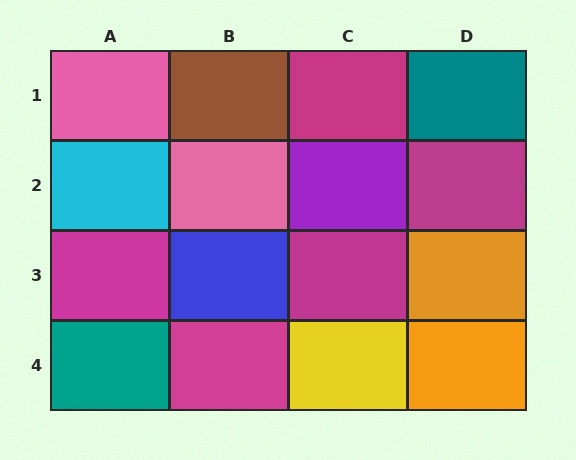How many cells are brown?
1 cell is brown.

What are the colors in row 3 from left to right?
Magenta, blue, magenta, orange.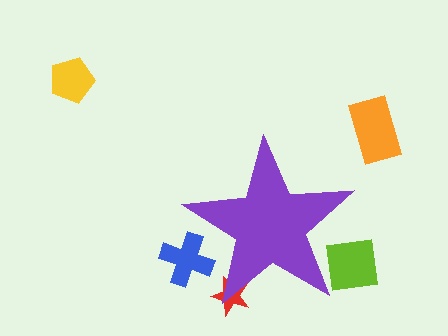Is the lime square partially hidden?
Yes, the lime square is partially hidden behind the purple star.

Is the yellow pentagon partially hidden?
No, the yellow pentagon is fully visible.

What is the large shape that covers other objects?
A purple star.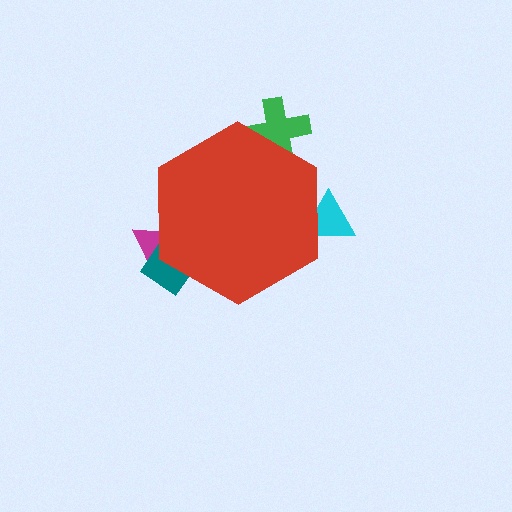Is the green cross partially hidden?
Yes, the green cross is partially hidden behind the red hexagon.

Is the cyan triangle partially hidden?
Yes, the cyan triangle is partially hidden behind the red hexagon.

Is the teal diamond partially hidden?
Yes, the teal diamond is partially hidden behind the red hexagon.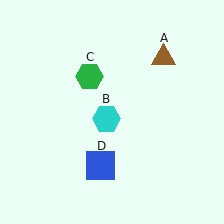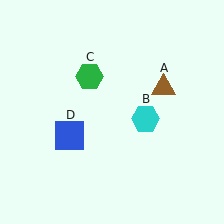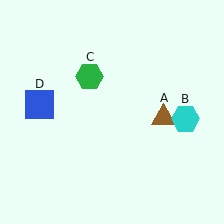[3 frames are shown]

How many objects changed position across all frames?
3 objects changed position: brown triangle (object A), cyan hexagon (object B), blue square (object D).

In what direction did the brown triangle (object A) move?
The brown triangle (object A) moved down.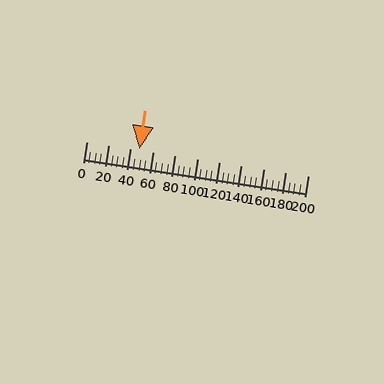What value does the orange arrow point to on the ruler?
The orange arrow points to approximately 48.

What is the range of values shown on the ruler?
The ruler shows values from 0 to 200.